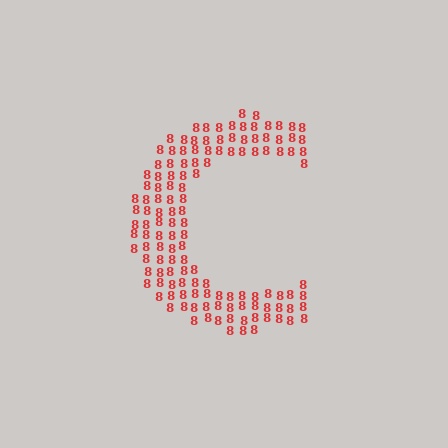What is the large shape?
The large shape is the letter C.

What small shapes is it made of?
It is made of small digit 8's.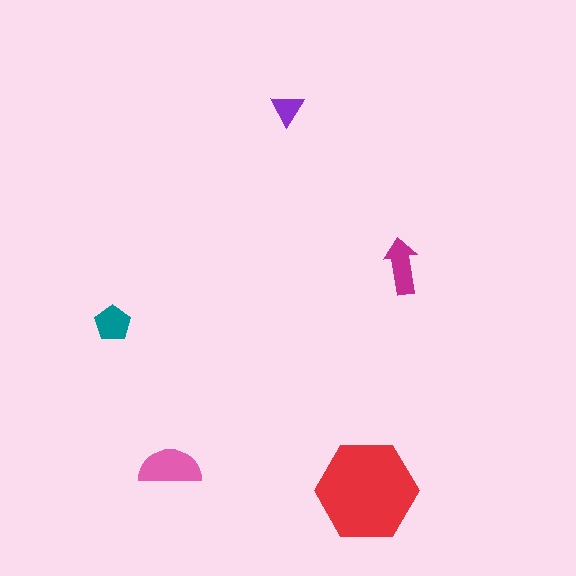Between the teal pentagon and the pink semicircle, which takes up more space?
The pink semicircle.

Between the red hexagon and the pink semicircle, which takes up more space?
The red hexagon.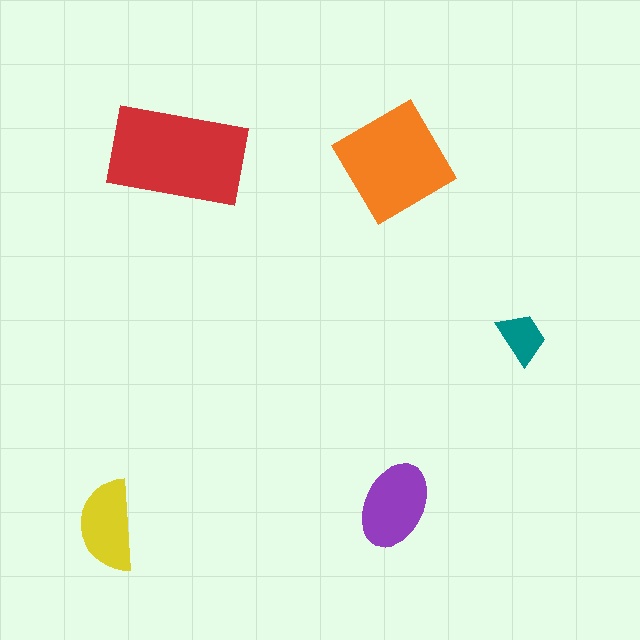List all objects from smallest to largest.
The teal trapezoid, the yellow semicircle, the purple ellipse, the orange diamond, the red rectangle.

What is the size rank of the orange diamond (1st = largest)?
2nd.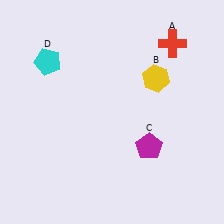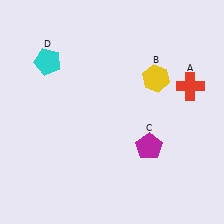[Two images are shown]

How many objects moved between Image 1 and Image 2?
1 object moved between the two images.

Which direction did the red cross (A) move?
The red cross (A) moved down.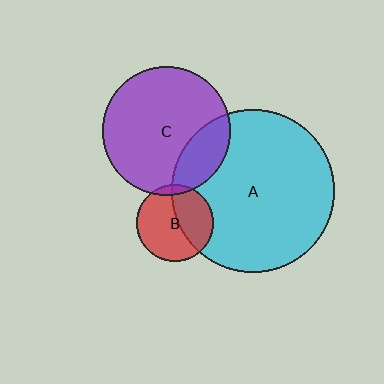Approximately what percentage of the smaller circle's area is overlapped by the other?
Approximately 20%.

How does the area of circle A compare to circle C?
Approximately 1.6 times.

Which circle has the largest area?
Circle A (cyan).